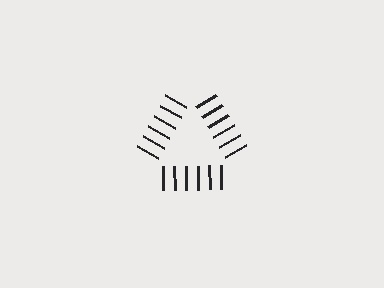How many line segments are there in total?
18 — 6 along each of the 3 edges.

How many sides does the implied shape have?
3 sides — the line-ends trace a triangle.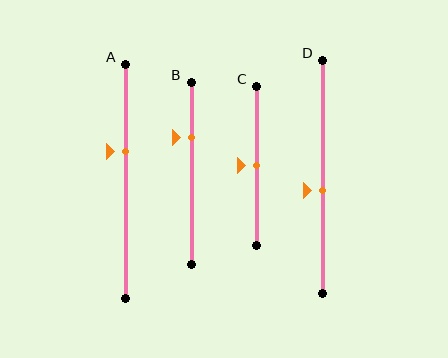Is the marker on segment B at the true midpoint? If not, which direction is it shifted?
No, the marker on segment B is shifted upward by about 20% of the segment length.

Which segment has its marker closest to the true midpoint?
Segment C has its marker closest to the true midpoint.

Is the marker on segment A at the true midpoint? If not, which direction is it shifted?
No, the marker on segment A is shifted upward by about 13% of the segment length.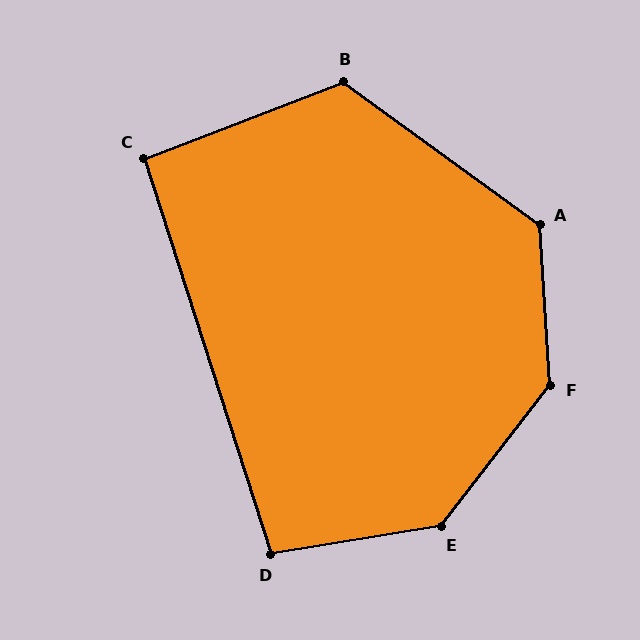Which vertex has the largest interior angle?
F, at approximately 138 degrees.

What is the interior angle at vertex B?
Approximately 123 degrees (obtuse).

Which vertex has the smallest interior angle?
C, at approximately 93 degrees.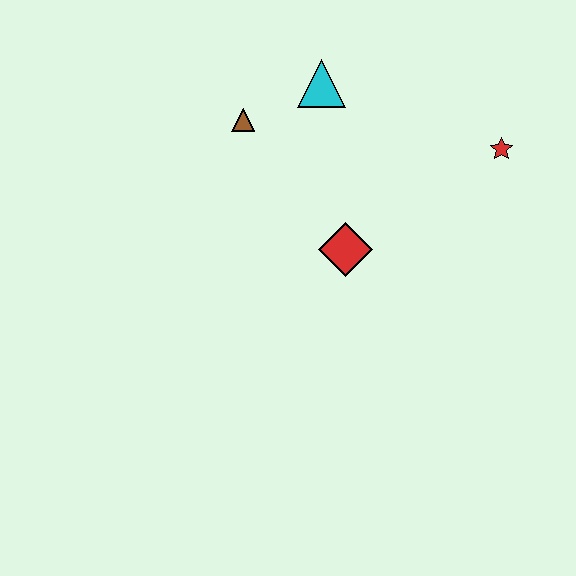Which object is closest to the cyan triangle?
The brown triangle is closest to the cyan triangle.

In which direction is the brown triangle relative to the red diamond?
The brown triangle is above the red diamond.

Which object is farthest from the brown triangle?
The red star is farthest from the brown triangle.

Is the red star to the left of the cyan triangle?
No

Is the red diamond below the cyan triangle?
Yes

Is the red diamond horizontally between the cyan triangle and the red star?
Yes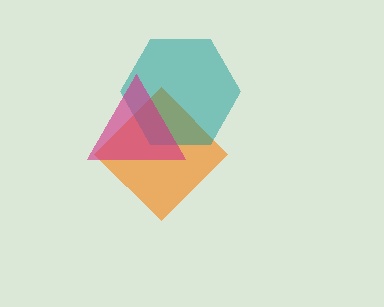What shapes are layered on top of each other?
The layered shapes are: an orange diamond, a teal hexagon, a magenta triangle.